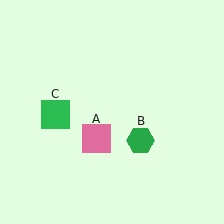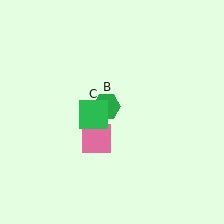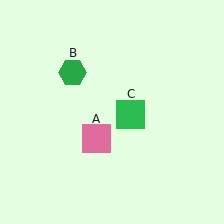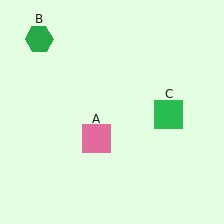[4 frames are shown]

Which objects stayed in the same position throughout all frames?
Pink square (object A) remained stationary.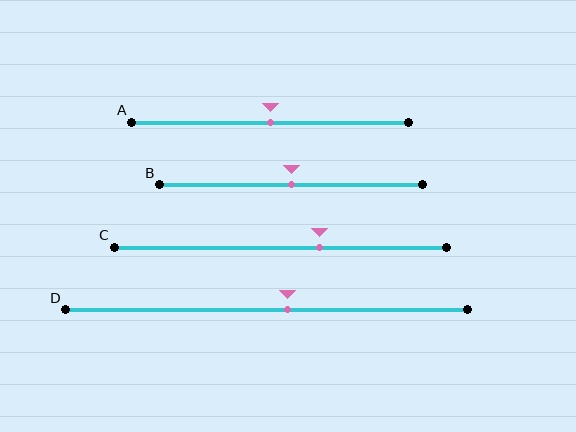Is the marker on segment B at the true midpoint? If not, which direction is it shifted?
Yes, the marker on segment B is at the true midpoint.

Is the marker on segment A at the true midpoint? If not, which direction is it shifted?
Yes, the marker on segment A is at the true midpoint.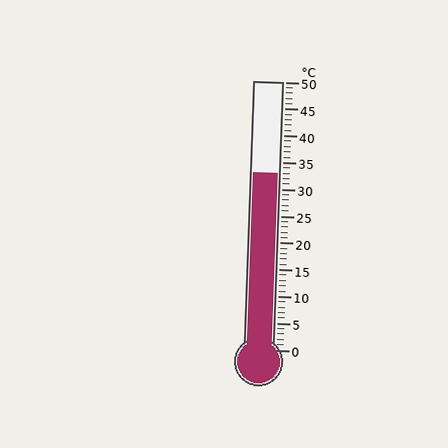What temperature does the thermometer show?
The thermometer shows approximately 33°C.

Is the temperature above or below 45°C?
The temperature is below 45°C.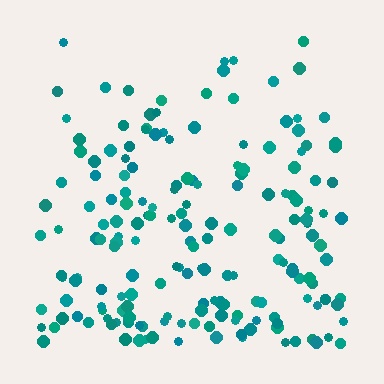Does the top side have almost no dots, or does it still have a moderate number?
Still a moderate number, just noticeably fewer than the bottom.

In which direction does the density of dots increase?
From top to bottom, with the bottom side densest.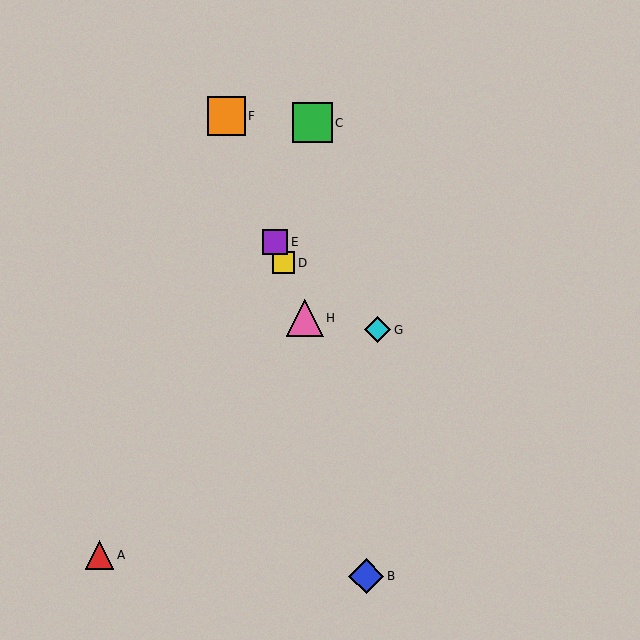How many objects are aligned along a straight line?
4 objects (D, E, F, H) are aligned along a straight line.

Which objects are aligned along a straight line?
Objects D, E, F, H are aligned along a straight line.